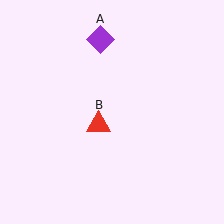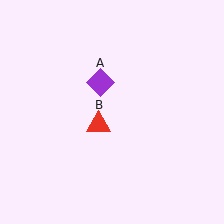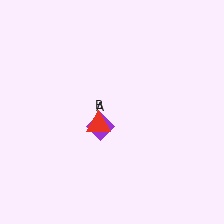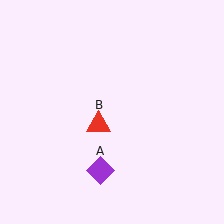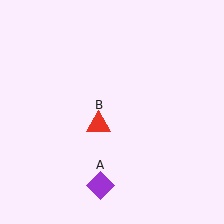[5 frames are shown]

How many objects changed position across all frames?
1 object changed position: purple diamond (object A).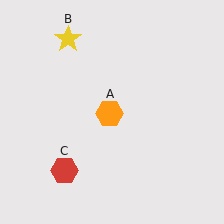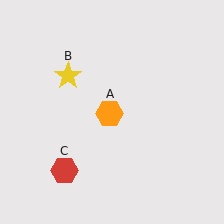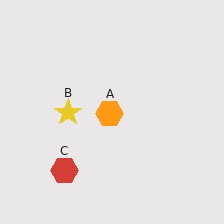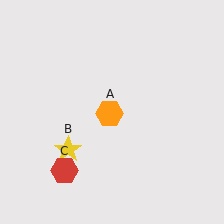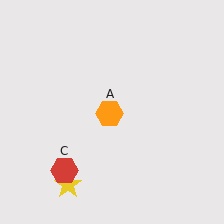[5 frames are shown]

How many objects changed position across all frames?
1 object changed position: yellow star (object B).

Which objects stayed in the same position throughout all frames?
Orange hexagon (object A) and red hexagon (object C) remained stationary.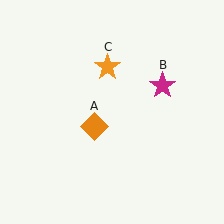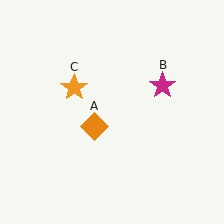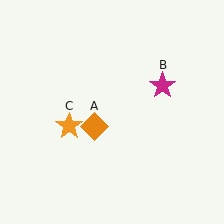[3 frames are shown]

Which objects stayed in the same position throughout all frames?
Orange diamond (object A) and magenta star (object B) remained stationary.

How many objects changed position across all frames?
1 object changed position: orange star (object C).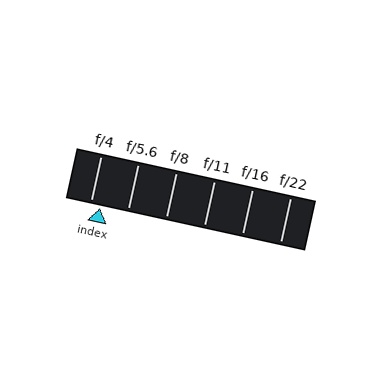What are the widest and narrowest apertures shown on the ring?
The widest aperture shown is f/4 and the narrowest is f/22.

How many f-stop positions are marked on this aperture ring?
There are 6 f-stop positions marked.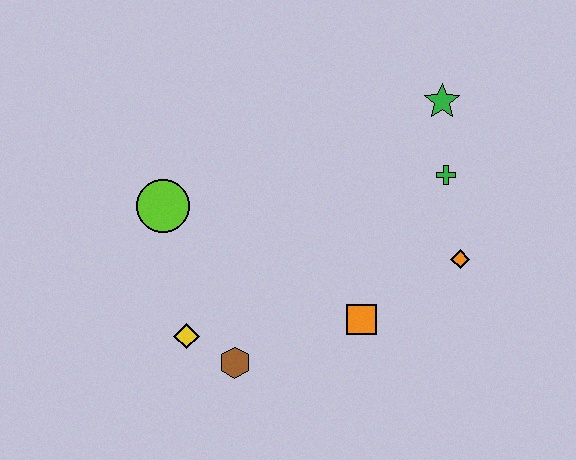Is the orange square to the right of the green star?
No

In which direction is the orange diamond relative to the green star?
The orange diamond is below the green star.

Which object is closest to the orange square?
The orange diamond is closest to the orange square.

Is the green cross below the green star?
Yes